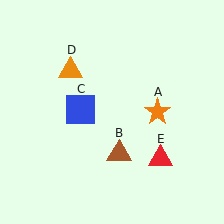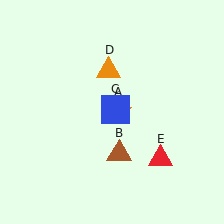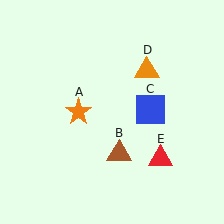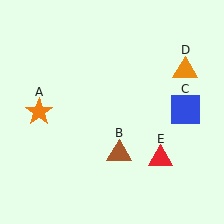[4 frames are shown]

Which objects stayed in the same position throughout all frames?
Brown triangle (object B) and red triangle (object E) remained stationary.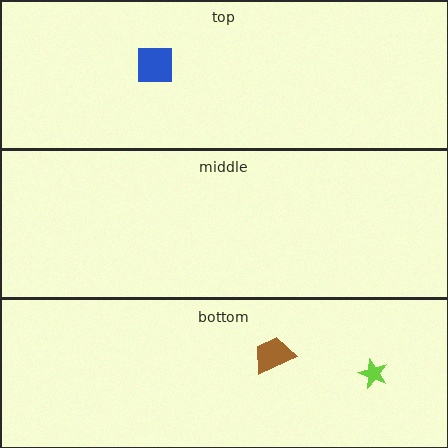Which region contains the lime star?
The bottom region.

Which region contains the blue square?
The top region.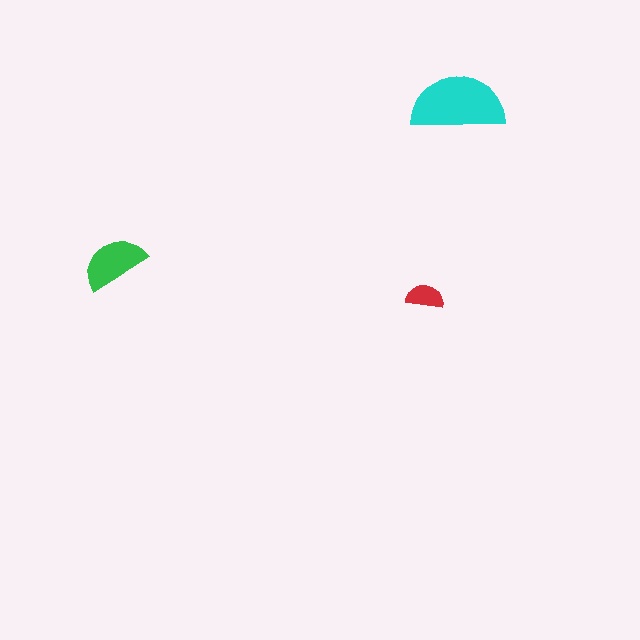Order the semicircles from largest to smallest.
the cyan one, the green one, the red one.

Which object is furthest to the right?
The cyan semicircle is rightmost.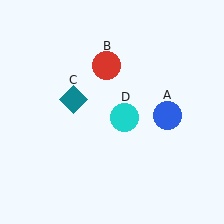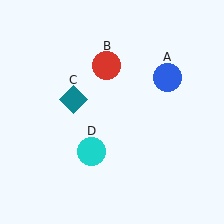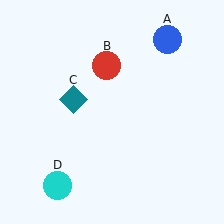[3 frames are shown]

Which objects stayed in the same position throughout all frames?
Red circle (object B) and teal diamond (object C) remained stationary.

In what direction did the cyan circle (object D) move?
The cyan circle (object D) moved down and to the left.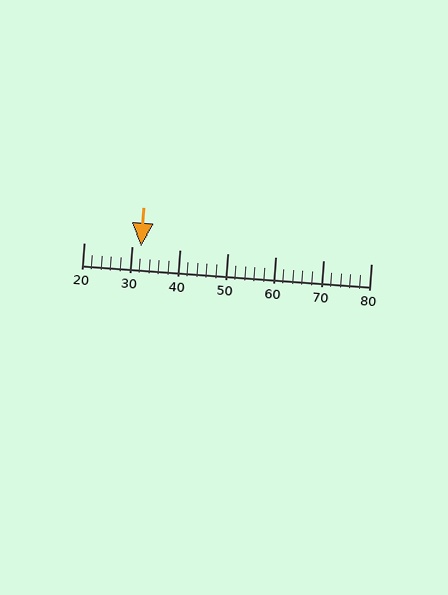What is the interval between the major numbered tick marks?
The major tick marks are spaced 10 units apart.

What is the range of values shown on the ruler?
The ruler shows values from 20 to 80.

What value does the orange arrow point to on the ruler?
The orange arrow points to approximately 32.